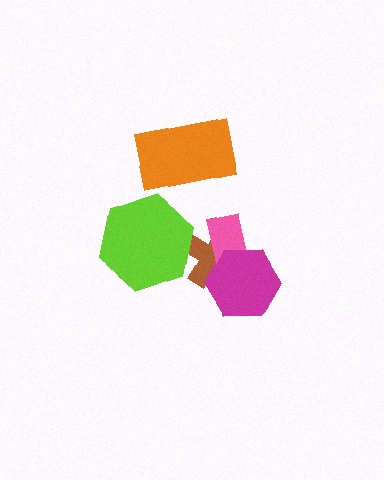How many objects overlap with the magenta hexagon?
2 objects overlap with the magenta hexagon.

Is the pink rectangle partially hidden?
Yes, it is partially covered by another shape.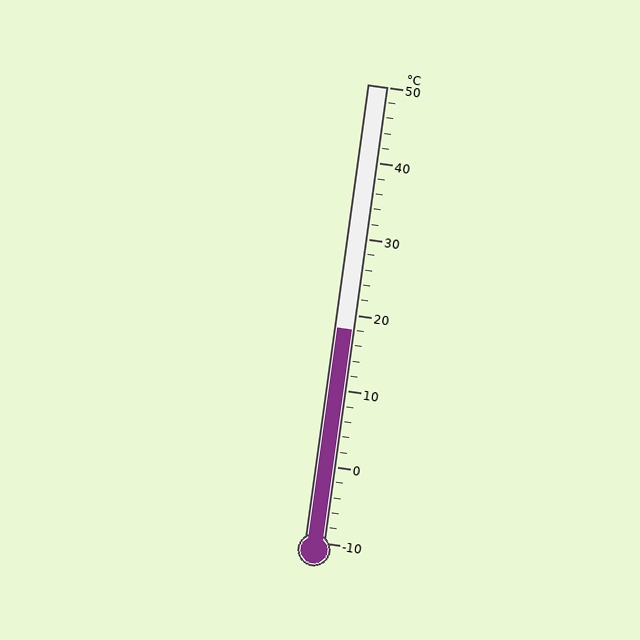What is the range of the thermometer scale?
The thermometer scale ranges from -10°C to 50°C.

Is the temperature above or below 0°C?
The temperature is above 0°C.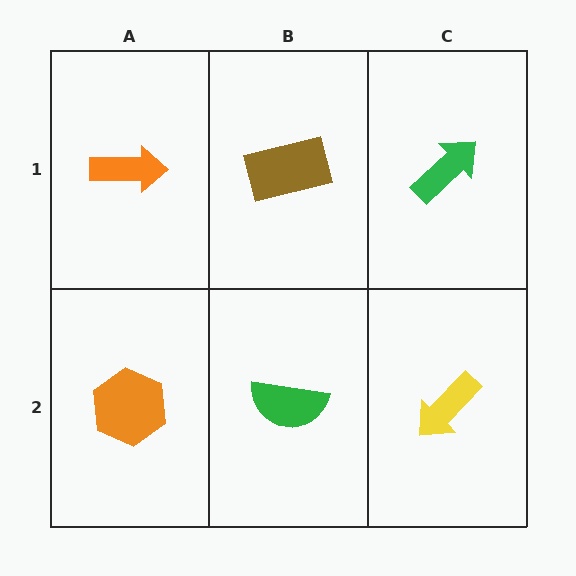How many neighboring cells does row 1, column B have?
3.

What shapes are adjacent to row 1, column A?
An orange hexagon (row 2, column A), a brown rectangle (row 1, column B).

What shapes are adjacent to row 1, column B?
A green semicircle (row 2, column B), an orange arrow (row 1, column A), a green arrow (row 1, column C).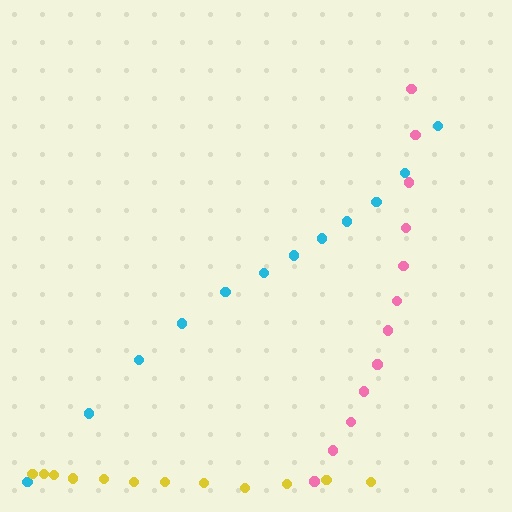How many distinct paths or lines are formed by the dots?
There are 3 distinct paths.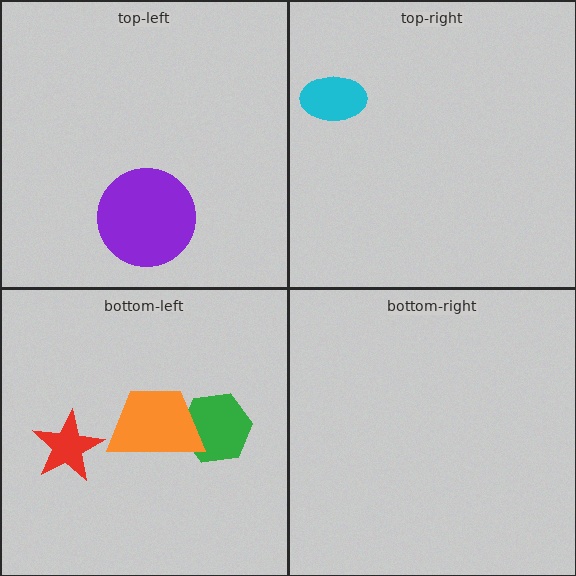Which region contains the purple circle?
The top-left region.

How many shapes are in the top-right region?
1.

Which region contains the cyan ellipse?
The top-right region.